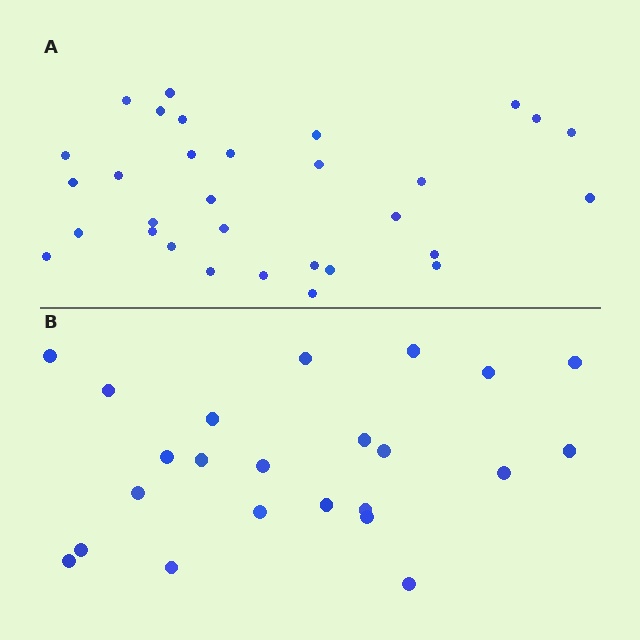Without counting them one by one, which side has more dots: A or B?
Region A (the top region) has more dots.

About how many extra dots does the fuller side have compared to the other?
Region A has roughly 8 or so more dots than region B.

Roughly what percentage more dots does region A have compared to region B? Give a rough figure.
About 35% more.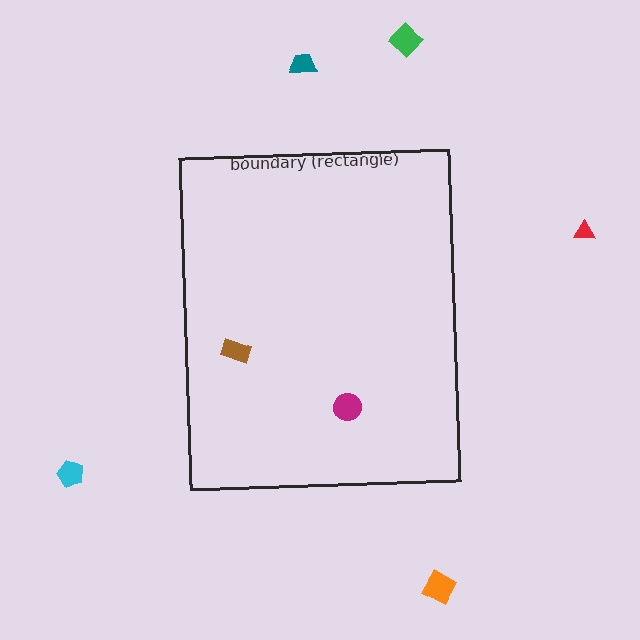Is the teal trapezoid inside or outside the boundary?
Outside.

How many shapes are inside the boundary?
2 inside, 5 outside.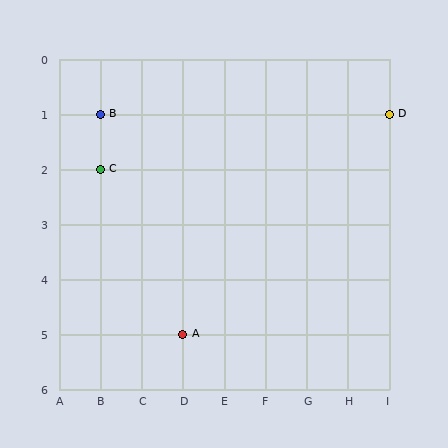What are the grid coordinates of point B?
Point B is at grid coordinates (B, 1).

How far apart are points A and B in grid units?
Points A and B are 2 columns and 4 rows apart (about 4.5 grid units diagonally).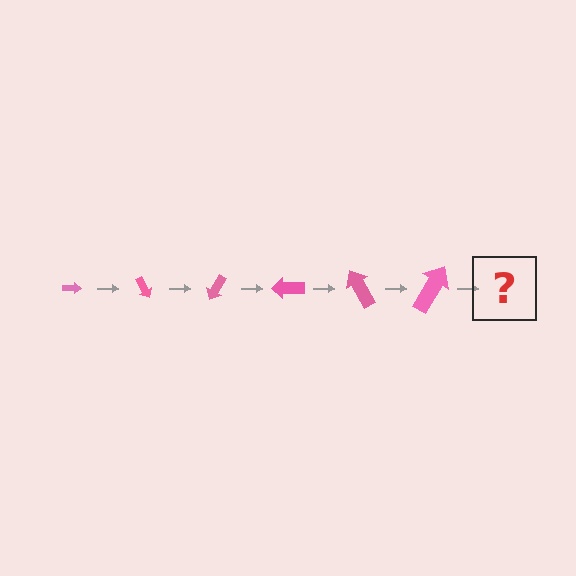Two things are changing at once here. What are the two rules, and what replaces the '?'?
The two rules are that the arrow grows larger each step and it rotates 60 degrees each step. The '?' should be an arrow, larger than the previous one and rotated 360 degrees from the start.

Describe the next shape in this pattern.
It should be an arrow, larger than the previous one and rotated 360 degrees from the start.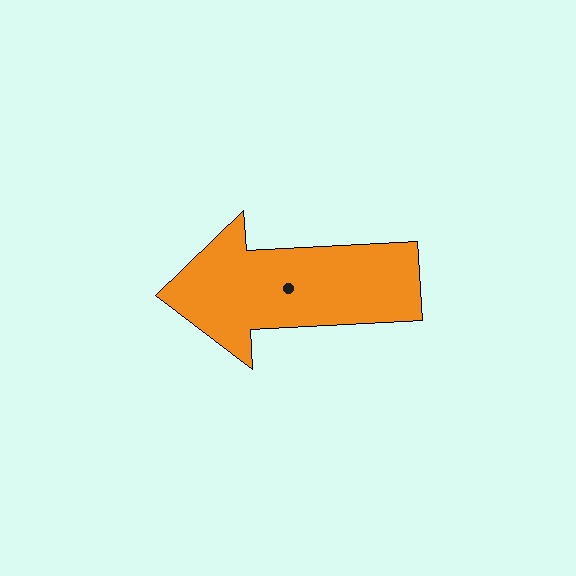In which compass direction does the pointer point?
West.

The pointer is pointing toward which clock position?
Roughly 9 o'clock.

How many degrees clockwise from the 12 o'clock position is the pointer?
Approximately 267 degrees.